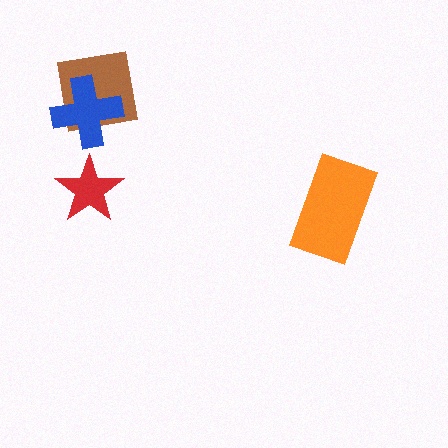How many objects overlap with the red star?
0 objects overlap with the red star.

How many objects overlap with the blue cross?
1 object overlaps with the blue cross.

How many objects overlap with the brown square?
1 object overlaps with the brown square.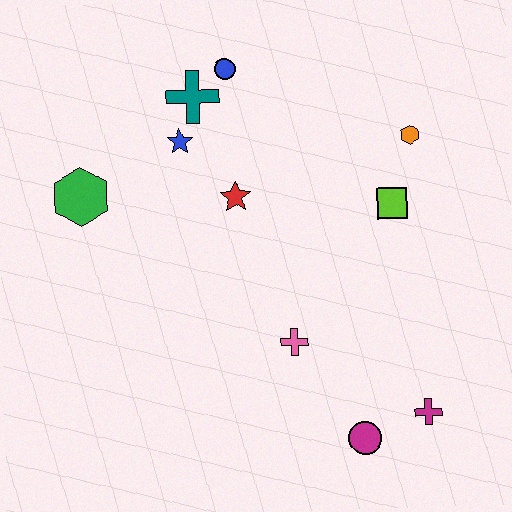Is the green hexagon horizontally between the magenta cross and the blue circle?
No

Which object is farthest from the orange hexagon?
The green hexagon is farthest from the orange hexagon.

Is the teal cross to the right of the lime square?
No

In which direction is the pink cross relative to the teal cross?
The pink cross is below the teal cross.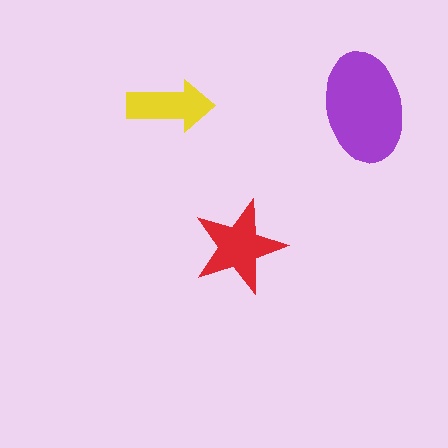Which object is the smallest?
The yellow arrow.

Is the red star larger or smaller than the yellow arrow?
Larger.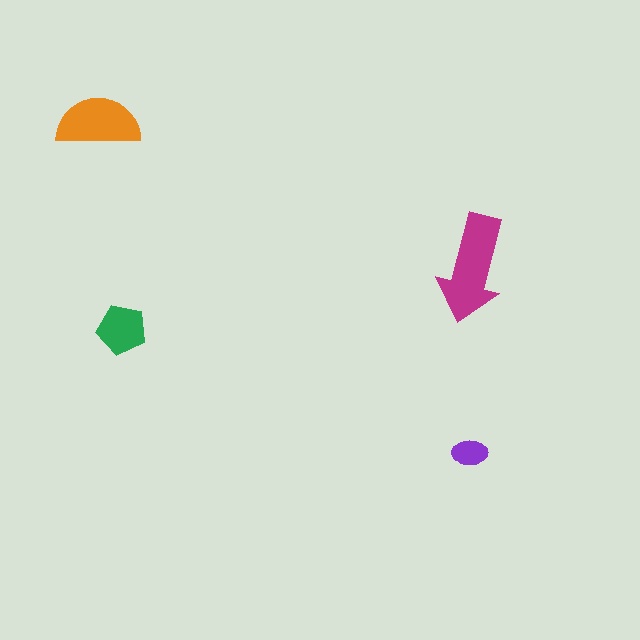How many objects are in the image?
There are 4 objects in the image.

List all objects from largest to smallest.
The magenta arrow, the orange semicircle, the green pentagon, the purple ellipse.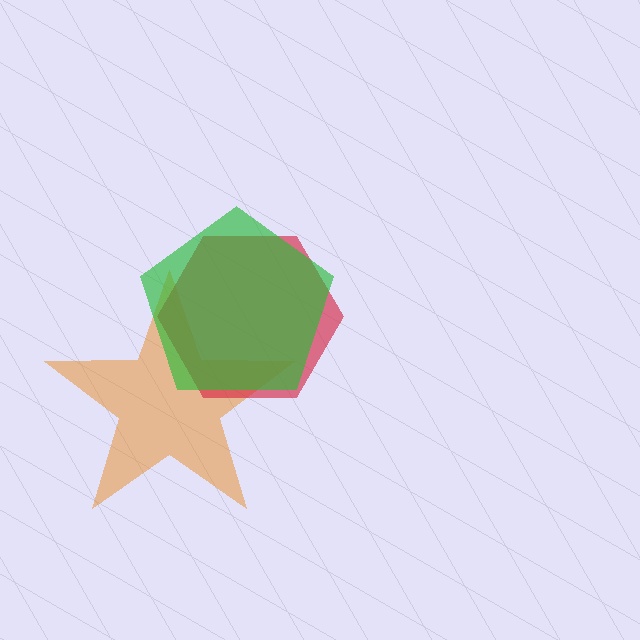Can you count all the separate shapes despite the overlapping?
Yes, there are 3 separate shapes.